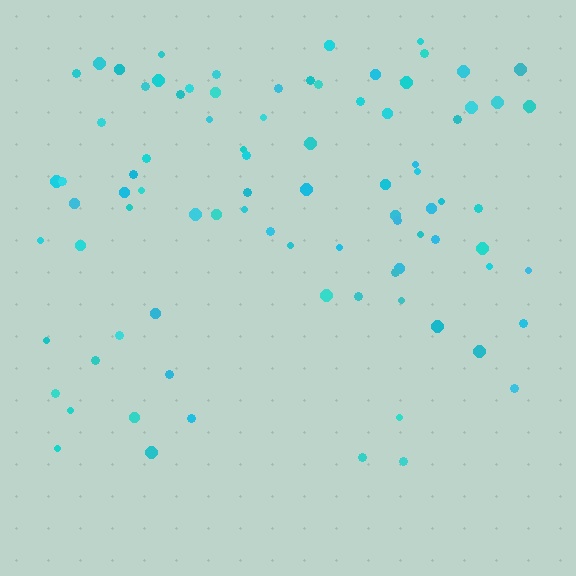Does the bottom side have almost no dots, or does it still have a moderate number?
Still a moderate number, just noticeably fewer than the top.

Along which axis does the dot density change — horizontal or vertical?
Vertical.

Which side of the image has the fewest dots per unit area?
The bottom.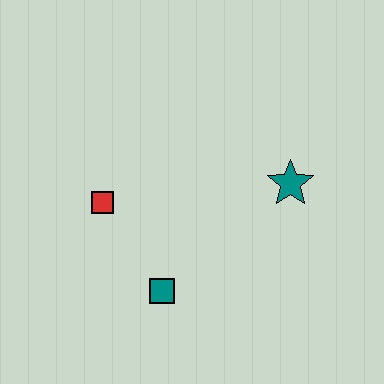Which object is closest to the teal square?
The red square is closest to the teal square.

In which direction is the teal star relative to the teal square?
The teal star is to the right of the teal square.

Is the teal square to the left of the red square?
No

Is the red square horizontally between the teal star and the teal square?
No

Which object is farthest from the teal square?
The teal star is farthest from the teal square.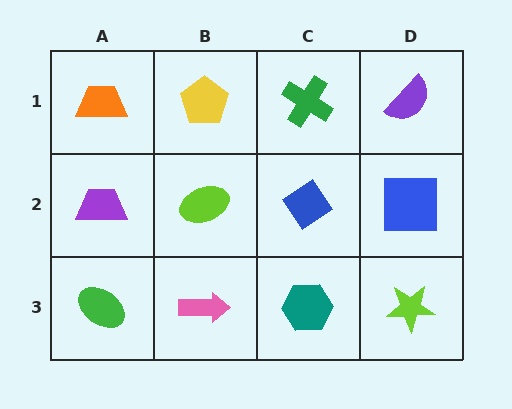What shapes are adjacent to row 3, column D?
A blue square (row 2, column D), a teal hexagon (row 3, column C).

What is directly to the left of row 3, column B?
A green ellipse.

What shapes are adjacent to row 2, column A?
An orange trapezoid (row 1, column A), a green ellipse (row 3, column A), a lime ellipse (row 2, column B).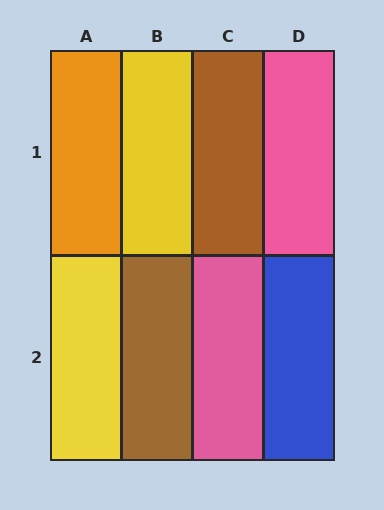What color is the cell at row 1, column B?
Yellow.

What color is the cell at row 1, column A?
Orange.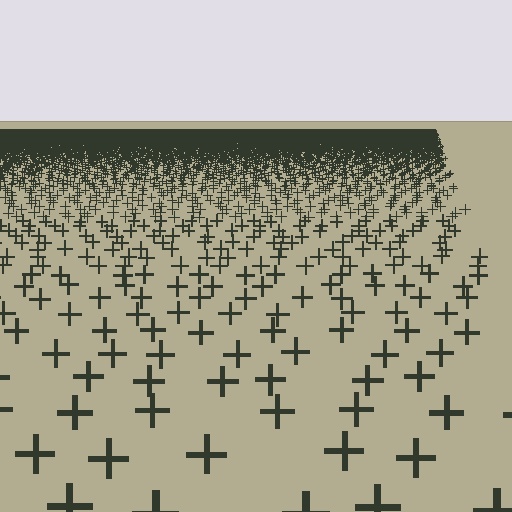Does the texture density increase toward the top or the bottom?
Density increases toward the top.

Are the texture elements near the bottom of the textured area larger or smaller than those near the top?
Larger. Near the bottom, elements are closer to the viewer and appear at a bigger on-screen size.